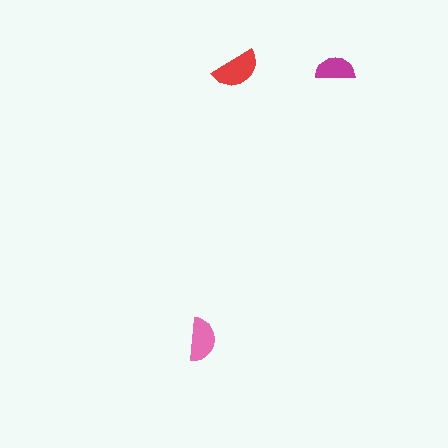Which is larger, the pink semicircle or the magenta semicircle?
The pink one.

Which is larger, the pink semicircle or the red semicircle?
The red one.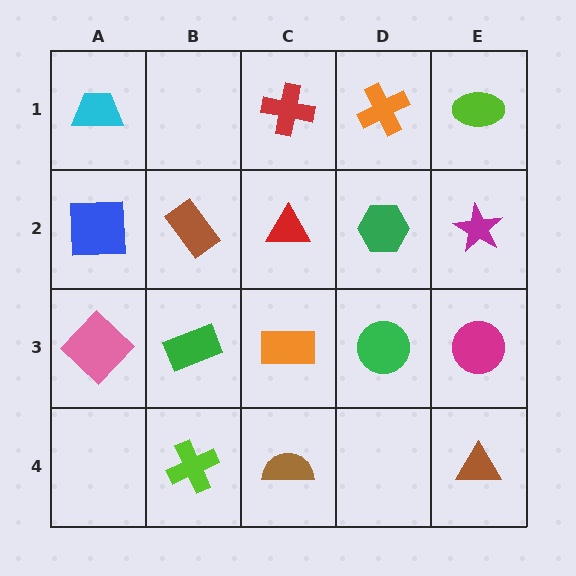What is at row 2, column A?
A blue square.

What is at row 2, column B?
A brown rectangle.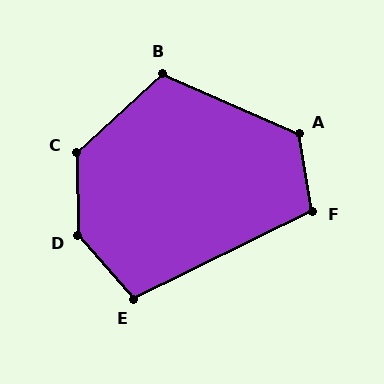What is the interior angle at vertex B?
Approximately 114 degrees (obtuse).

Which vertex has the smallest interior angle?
E, at approximately 105 degrees.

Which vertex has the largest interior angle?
D, at approximately 140 degrees.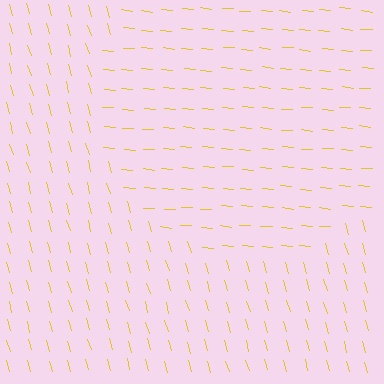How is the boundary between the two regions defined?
The boundary is defined purely by a change in line orientation (approximately 69 degrees difference). All lines are the same color and thickness.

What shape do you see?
I see a circle.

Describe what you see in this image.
The image is filled with small yellow line segments. A circle region in the image has lines oriented differently from the surrounding lines, creating a visible texture boundary.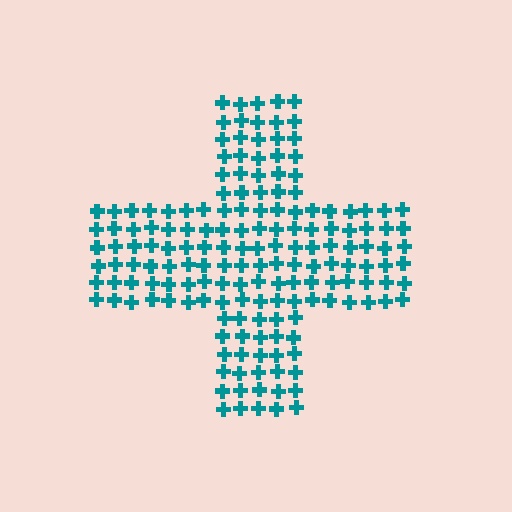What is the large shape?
The large shape is a cross.